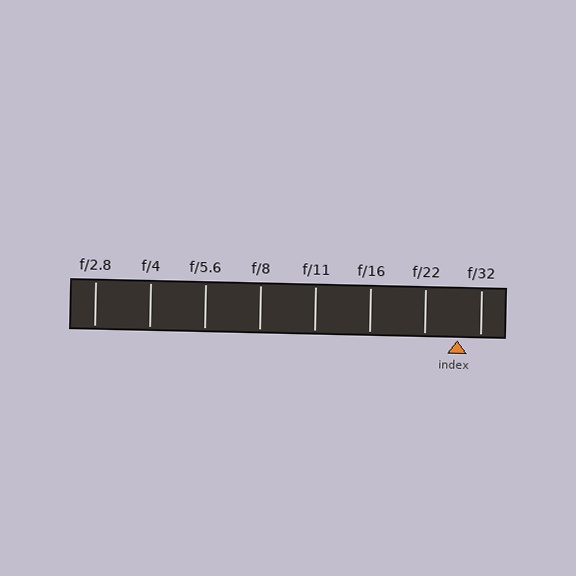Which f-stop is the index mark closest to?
The index mark is closest to f/32.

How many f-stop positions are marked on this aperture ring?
There are 8 f-stop positions marked.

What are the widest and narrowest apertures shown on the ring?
The widest aperture shown is f/2.8 and the narrowest is f/32.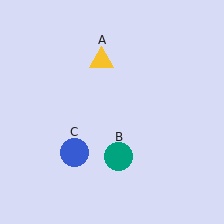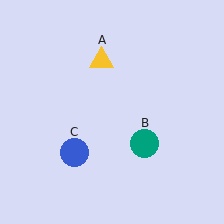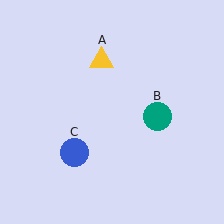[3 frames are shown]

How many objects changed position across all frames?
1 object changed position: teal circle (object B).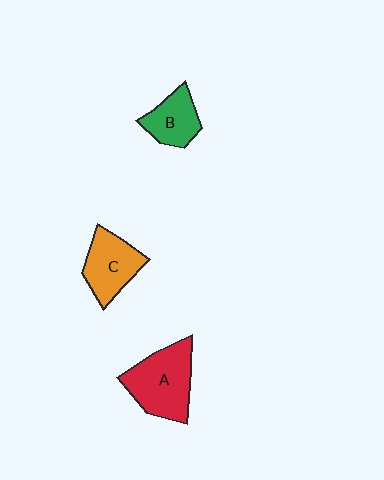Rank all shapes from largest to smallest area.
From largest to smallest: A (red), C (orange), B (green).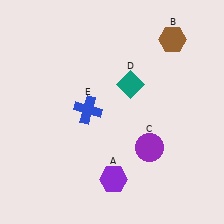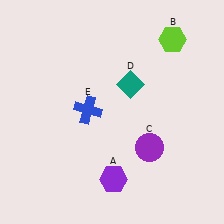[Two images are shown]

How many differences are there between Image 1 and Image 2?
There is 1 difference between the two images.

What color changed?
The hexagon (B) changed from brown in Image 1 to lime in Image 2.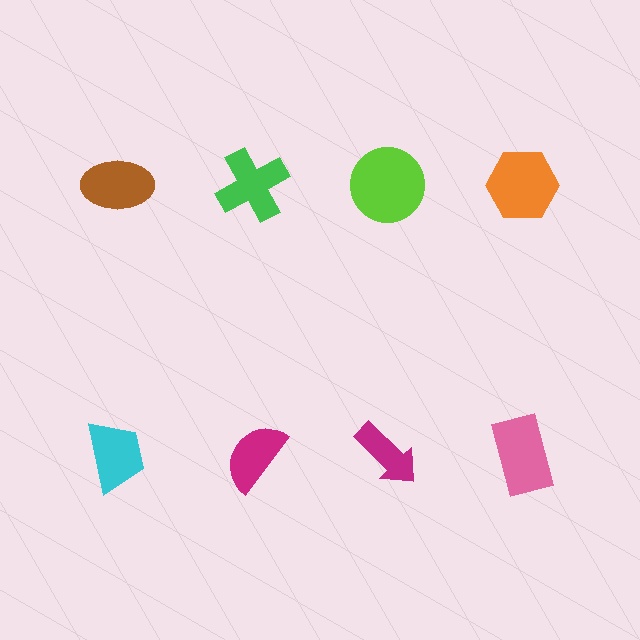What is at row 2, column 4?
A pink rectangle.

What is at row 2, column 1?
A cyan trapezoid.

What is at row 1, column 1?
A brown ellipse.